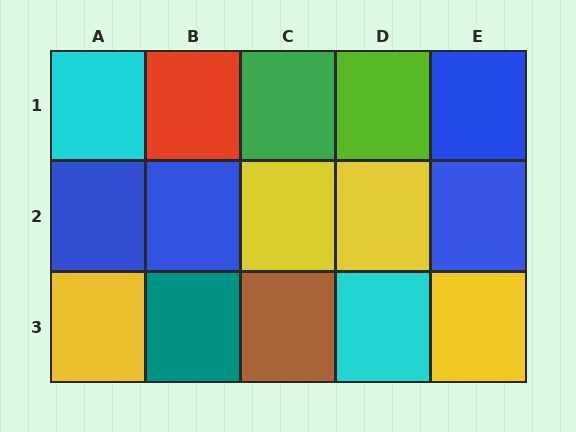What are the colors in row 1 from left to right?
Cyan, red, green, lime, blue.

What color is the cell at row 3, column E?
Yellow.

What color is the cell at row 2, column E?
Blue.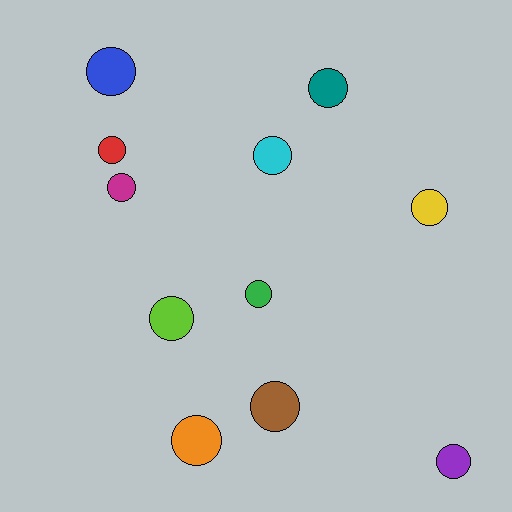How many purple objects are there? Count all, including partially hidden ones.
There is 1 purple object.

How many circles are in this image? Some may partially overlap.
There are 11 circles.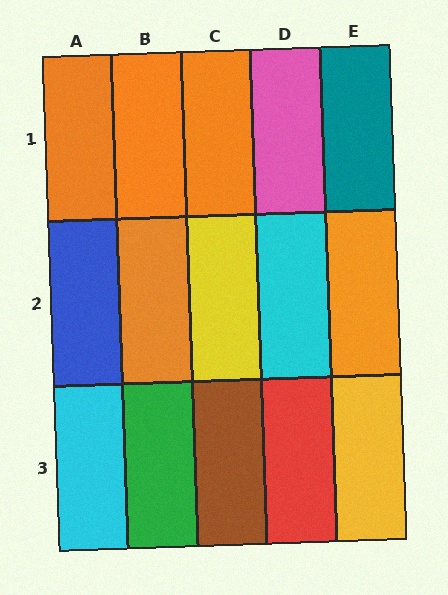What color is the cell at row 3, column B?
Green.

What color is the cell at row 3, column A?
Cyan.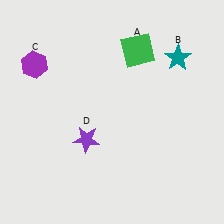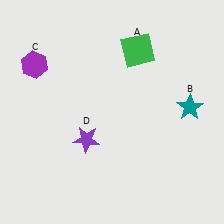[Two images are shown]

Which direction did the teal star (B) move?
The teal star (B) moved down.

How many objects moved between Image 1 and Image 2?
1 object moved between the two images.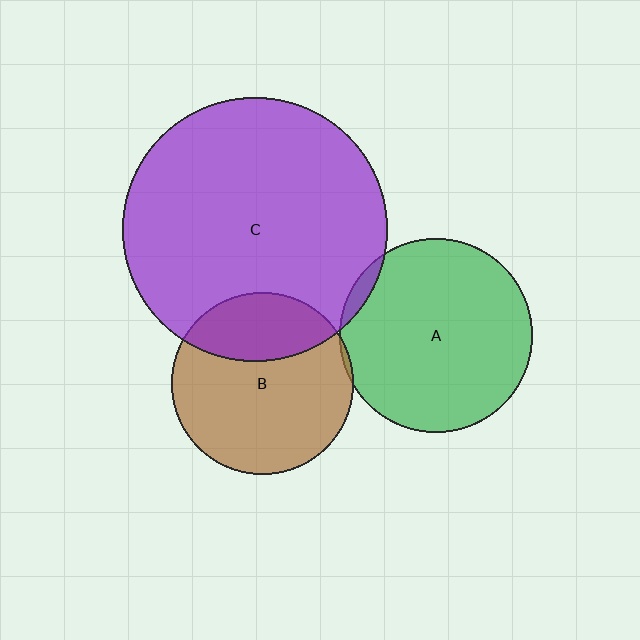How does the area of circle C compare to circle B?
Approximately 2.1 times.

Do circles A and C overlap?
Yes.